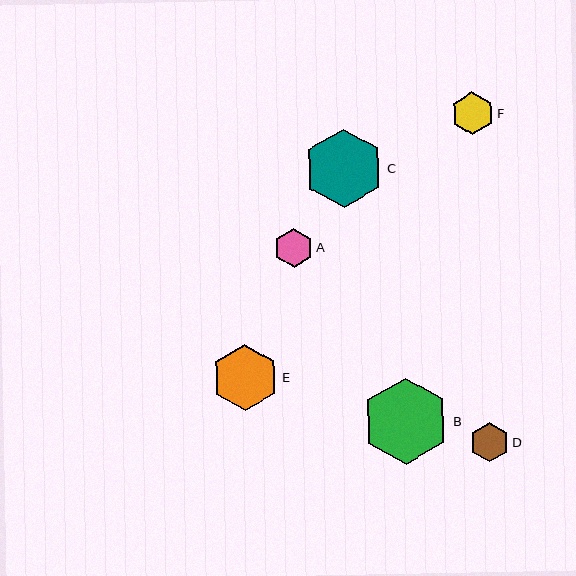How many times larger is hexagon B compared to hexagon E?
Hexagon B is approximately 1.3 times the size of hexagon E.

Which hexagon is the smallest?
Hexagon D is the smallest with a size of approximately 39 pixels.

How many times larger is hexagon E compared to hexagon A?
Hexagon E is approximately 1.7 times the size of hexagon A.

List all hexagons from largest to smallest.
From largest to smallest: B, C, E, F, A, D.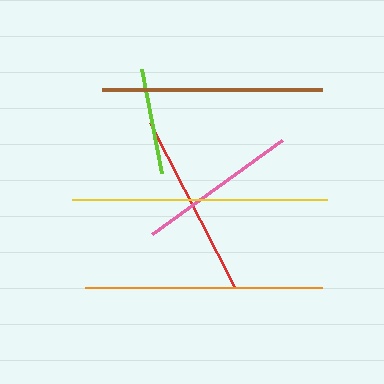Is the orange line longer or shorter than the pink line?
The orange line is longer than the pink line.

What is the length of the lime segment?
The lime segment is approximately 106 pixels long.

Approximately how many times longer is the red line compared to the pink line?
The red line is approximately 1.2 times the length of the pink line.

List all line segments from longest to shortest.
From longest to shortest: yellow, orange, brown, red, pink, lime.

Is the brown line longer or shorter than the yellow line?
The yellow line is longer than the brown line.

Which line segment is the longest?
The yellow line is the longest at approximately 255 pixels.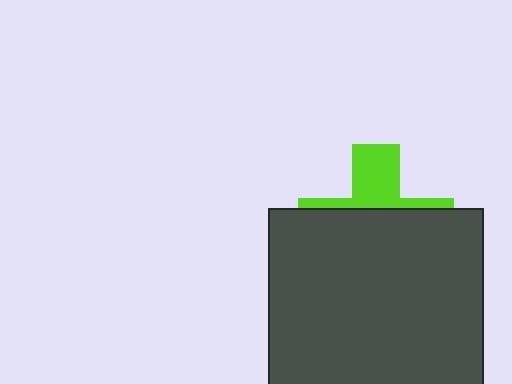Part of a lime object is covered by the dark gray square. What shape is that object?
It is a cross.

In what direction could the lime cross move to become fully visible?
The lime cross could move up. That would shift it out from behind the dark gray square entirely.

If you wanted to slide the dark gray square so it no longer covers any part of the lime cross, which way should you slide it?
Slide it down — that is the most direct way to separate the two shapes.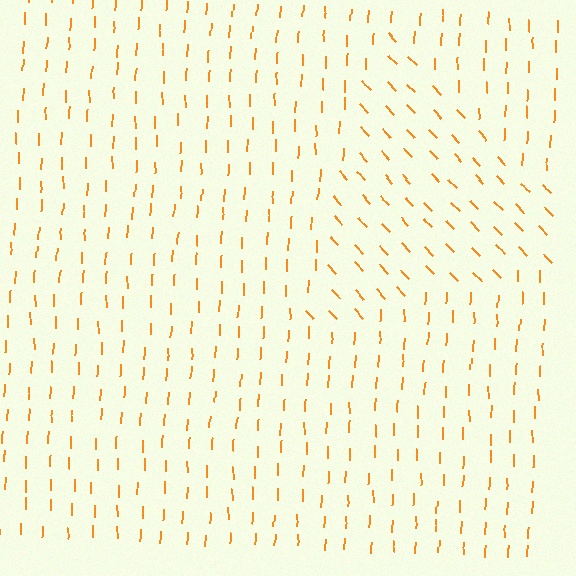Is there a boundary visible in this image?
Yes, there is a texture boundary formed by a change in line orientation.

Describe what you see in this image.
The image is filled with small orange line segments. A triangle region in the image has lines oriented differently from the surrounding lines, creating a visible texture boundary.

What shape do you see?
I see a triangle.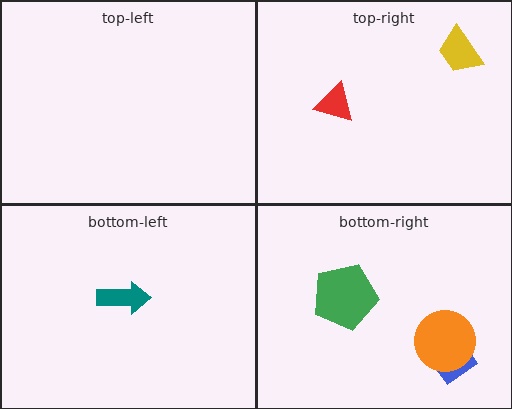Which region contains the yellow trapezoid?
The top-right region.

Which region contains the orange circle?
The bottom-right region.